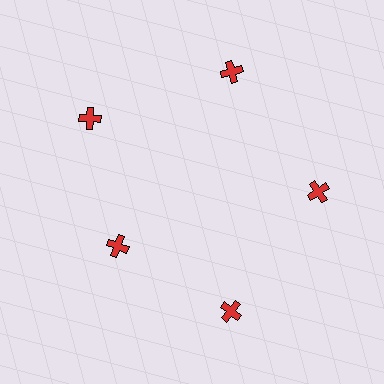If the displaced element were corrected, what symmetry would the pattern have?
It would have 5-fold rotational symmetry — the pattern would map onto itself every 72 degrees.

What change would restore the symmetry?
The symmetry would be restored by moving it outward, back onto the ring so that all 5 crosses sit at equal angles and equal distance from the center.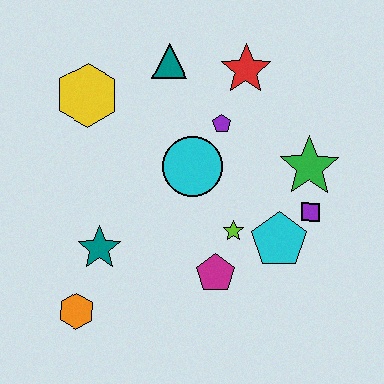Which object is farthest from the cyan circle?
The orange hexagon is farthest from the cyan circle.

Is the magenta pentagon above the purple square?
No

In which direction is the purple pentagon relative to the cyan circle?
The purple pentagon is above the cyan circle.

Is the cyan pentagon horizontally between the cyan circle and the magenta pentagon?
No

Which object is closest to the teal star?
The orange hexagon is closest to the teal star.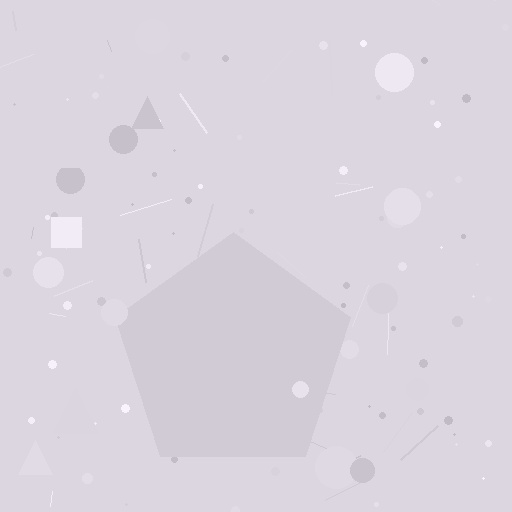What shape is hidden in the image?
A pentagon is hidden in the image.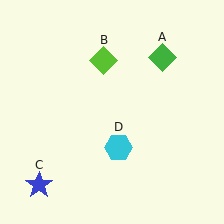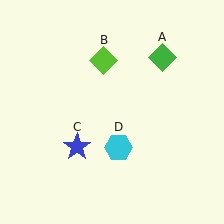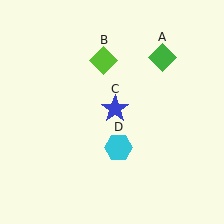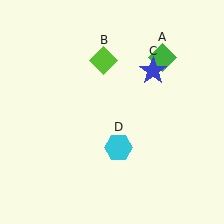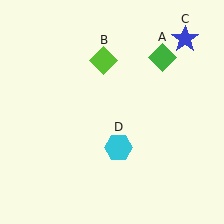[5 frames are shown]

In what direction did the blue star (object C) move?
The blue star (object C) moved up and to the right.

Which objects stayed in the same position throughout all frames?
Green diamond (object A) and lime diamond (object B) and cyan hexagon (object D) remained stationary.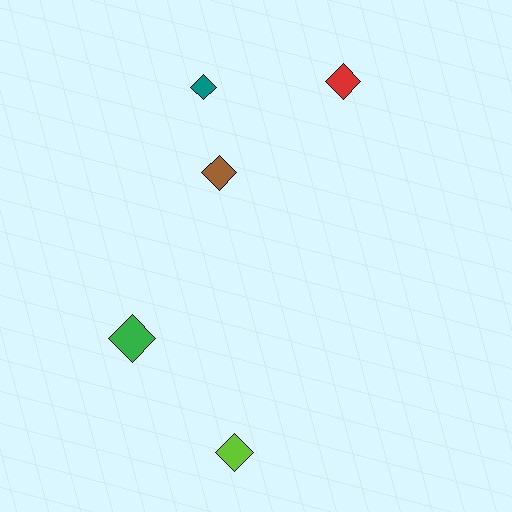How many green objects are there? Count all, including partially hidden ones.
There is 1 green object.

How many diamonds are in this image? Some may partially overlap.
There are 5 diamonds.